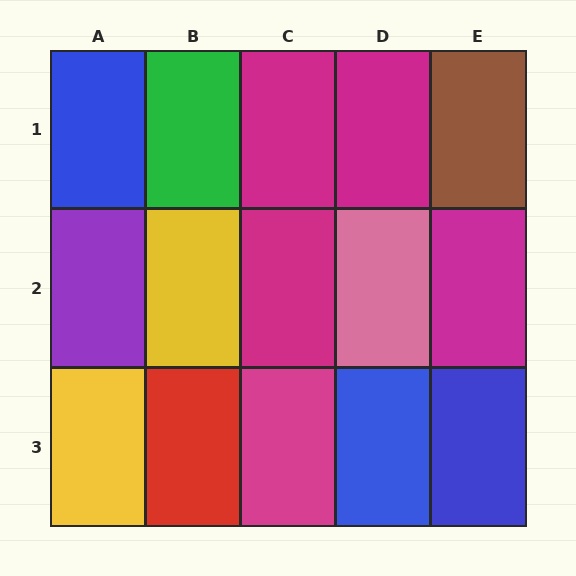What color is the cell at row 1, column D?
Magenta.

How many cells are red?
1 cell is red.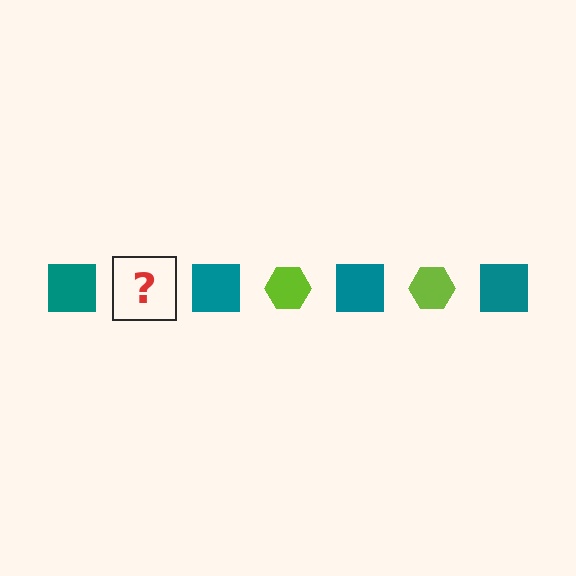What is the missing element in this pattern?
The missing element is a lime hexagon.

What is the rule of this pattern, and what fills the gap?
The rule is that the pattern alternates between teal square and lime hexagon. The gap should be filled with a lime hexagon.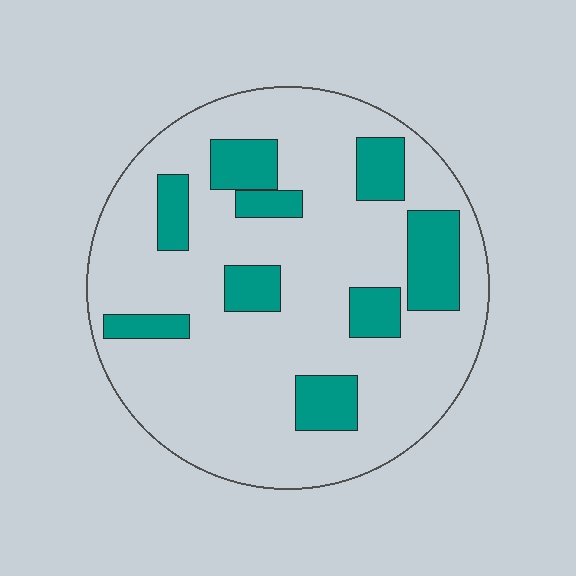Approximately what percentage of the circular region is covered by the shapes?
Approximately 20%.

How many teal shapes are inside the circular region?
9.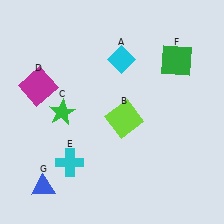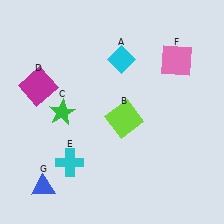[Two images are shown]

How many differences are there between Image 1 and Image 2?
There is 1 difference between the two images.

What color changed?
The square (F) changed from green in Image 1 to pink in Image 2.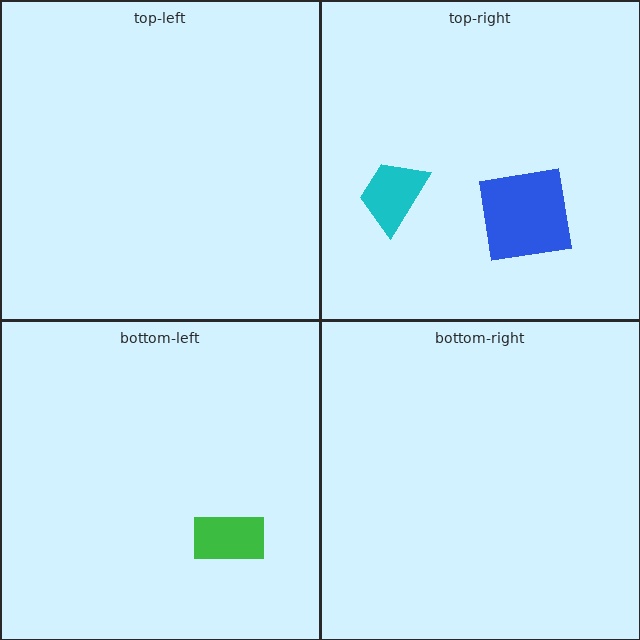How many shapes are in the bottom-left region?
1.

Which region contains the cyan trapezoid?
The top-right region.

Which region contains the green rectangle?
The bottom-left region.